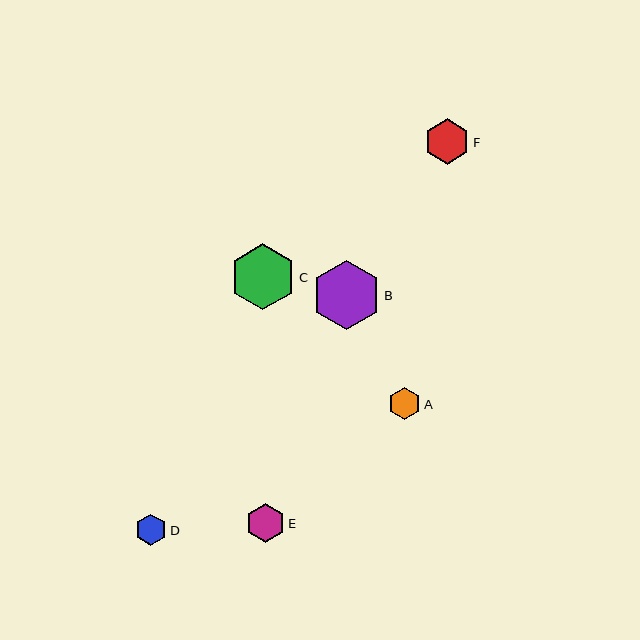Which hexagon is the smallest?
Hexagon D is the smallest with a size of approximately 32 pixels.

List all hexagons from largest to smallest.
From largest to smallest: B, C, F, E, A, D.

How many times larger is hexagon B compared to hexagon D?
Hexagon B is approximately 2.2 times the size of hexagon D.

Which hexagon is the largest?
Hexagon B is the largest with a size of approximately 70 pixels.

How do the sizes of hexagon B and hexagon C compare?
Hexagon B and hexagon C are approximately the same size.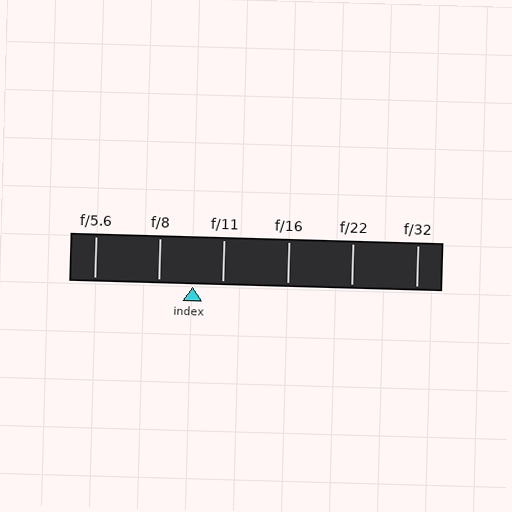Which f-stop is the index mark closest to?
The index mark is closest to f/11.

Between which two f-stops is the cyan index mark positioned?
The index mark is between f/8 and f/11.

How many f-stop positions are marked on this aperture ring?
There are 6 f-stop positions marked.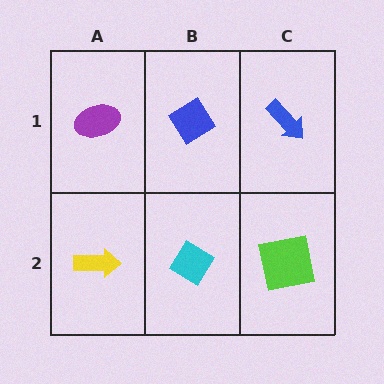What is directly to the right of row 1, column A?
A blue diamond.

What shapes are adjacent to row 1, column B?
A cyan diamond (row 2, column B), a purple ellipse (row 1, column A), a blue arrow (row 1, column C).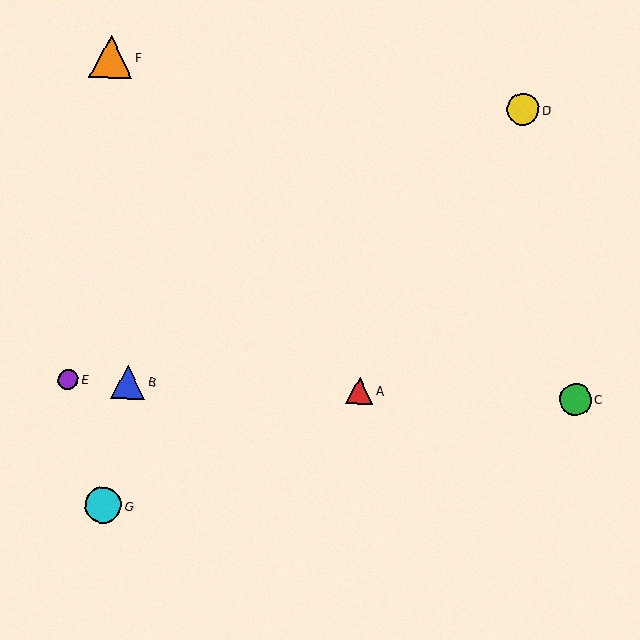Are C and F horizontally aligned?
No, C is at y≈399 and F is at y≈57.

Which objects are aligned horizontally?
Objects A, B, C, E are aligned horizontally.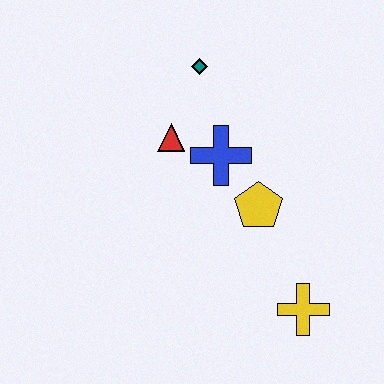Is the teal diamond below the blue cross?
No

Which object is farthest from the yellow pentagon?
The teal diamond is farthest from the yellow pentagon.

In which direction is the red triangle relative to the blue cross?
The red triangle is to the left of the blue cross.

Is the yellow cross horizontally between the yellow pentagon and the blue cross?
No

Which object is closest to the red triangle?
The blue cross is closest to the red triangle.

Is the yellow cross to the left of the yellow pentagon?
No